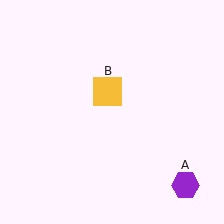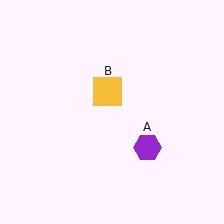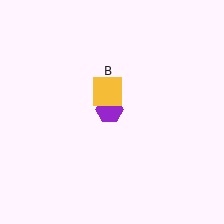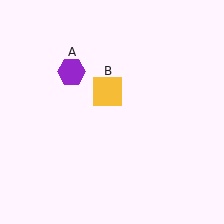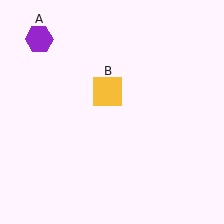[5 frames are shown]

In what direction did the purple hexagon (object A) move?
The purple hexagon (object A) moved up and to the left.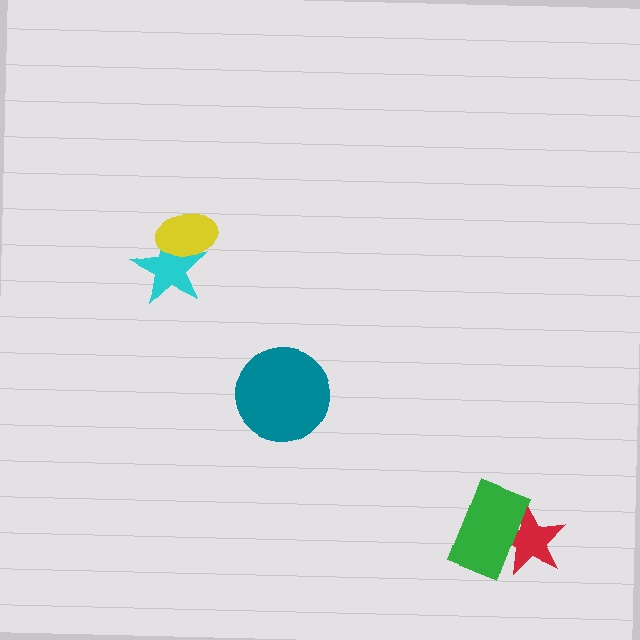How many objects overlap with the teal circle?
0 objects overlap with the teal circle.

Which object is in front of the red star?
The green rectangle is in front of the red star.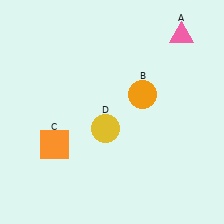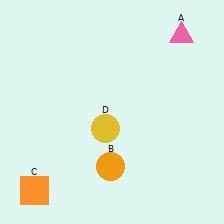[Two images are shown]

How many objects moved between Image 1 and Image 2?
2 objects moved between the two images.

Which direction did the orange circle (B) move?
The orange circle (B) moved down.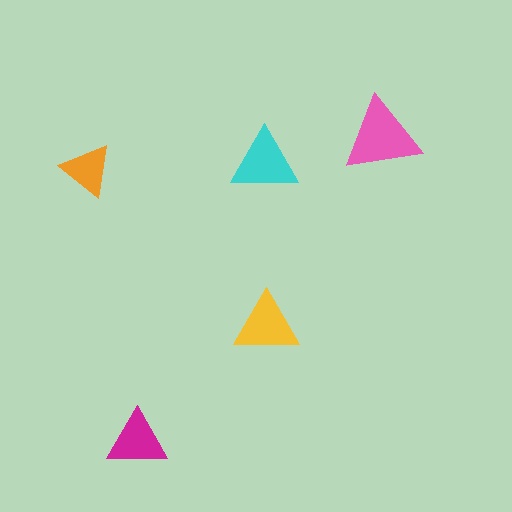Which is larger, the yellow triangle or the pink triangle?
The pink one.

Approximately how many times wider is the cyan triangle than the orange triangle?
About 1.5 times wider.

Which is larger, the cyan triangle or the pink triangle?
The pink one.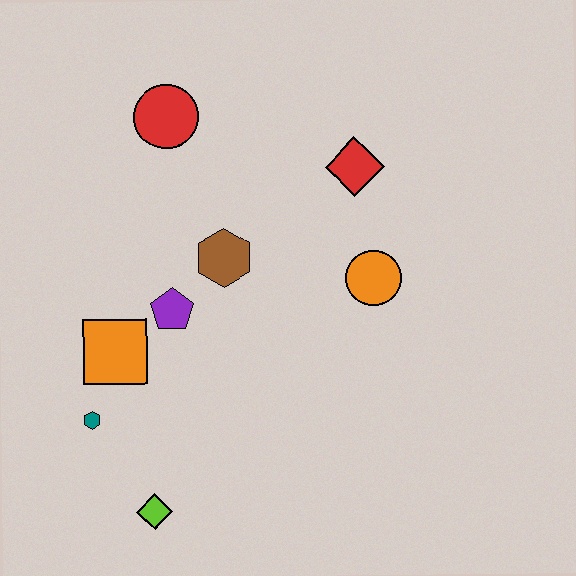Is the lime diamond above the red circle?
No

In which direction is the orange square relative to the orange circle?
The orange square is to the left of the orange circle.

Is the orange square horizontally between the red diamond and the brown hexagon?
No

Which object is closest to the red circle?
The brown hexagon is closest to the red circle.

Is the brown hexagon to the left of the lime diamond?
No